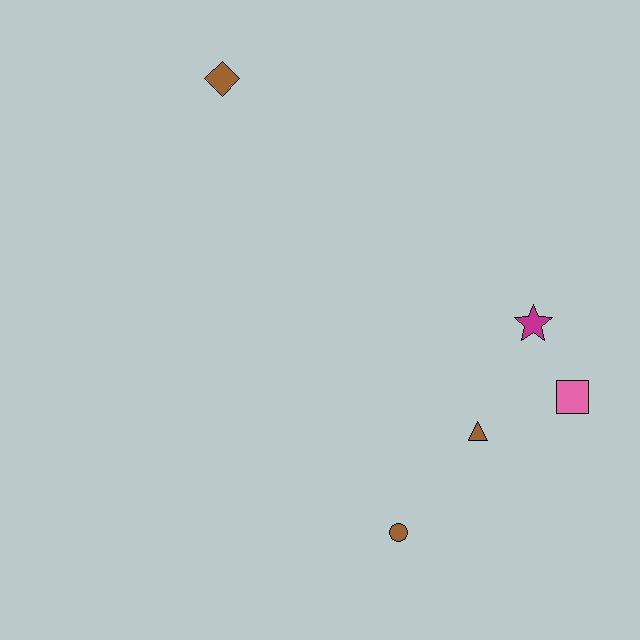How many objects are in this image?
There are 5 objects.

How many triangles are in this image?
There is 1 triangle.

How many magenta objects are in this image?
There is 1 magenta object.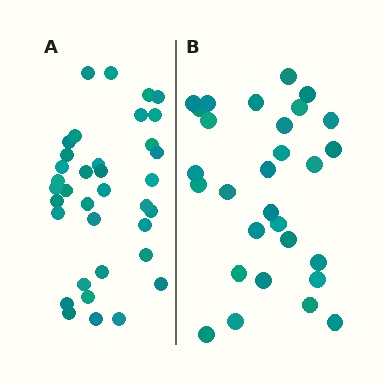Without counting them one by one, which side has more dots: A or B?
Region A (the left region) has more dots.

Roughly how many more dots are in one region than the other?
Region A has roughly 8 or so more dots than region B.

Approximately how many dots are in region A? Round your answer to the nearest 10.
About 40 dots. (The exact count is 36, which rounds to 40.)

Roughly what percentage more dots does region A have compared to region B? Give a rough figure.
About 25% more.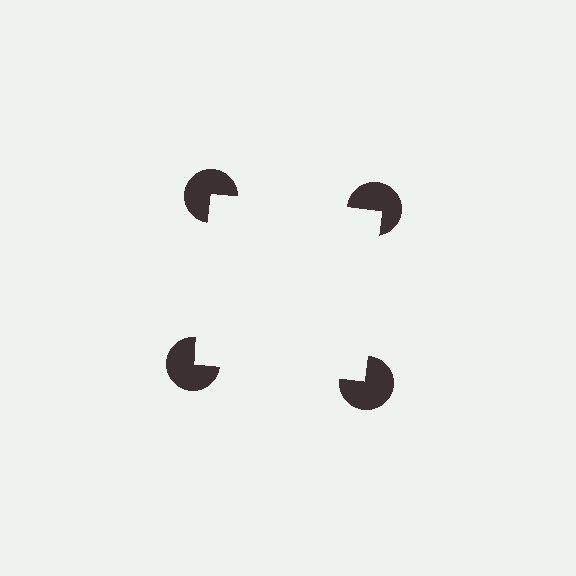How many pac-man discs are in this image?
There are 4 — one at each vertex of the illusory square.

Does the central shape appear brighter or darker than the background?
It typically appears slightly brighter than the background, even though no actual brightness change is drawn.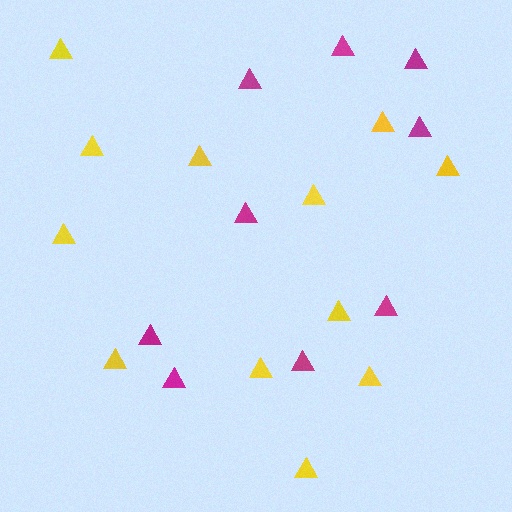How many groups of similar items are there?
There are 2 groups: one group of magenta triangles (9) and one group of yellow triangles (12).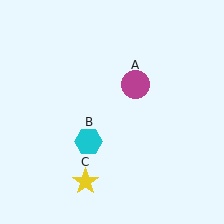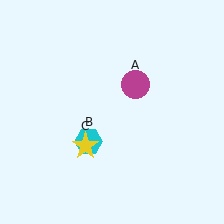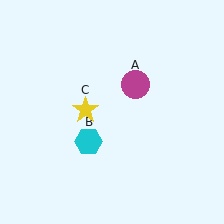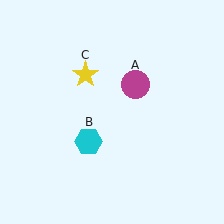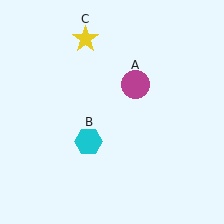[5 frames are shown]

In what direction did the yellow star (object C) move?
The yellow star (object C) moved up.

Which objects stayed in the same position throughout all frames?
Magenta circle (object A) and cyan hexagon (object B) remained stationary.